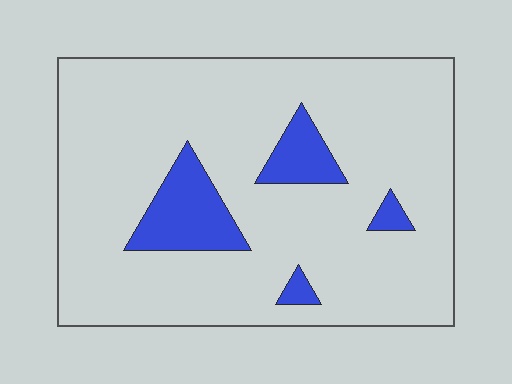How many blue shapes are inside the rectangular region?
4.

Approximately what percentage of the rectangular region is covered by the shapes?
Approximately 10%.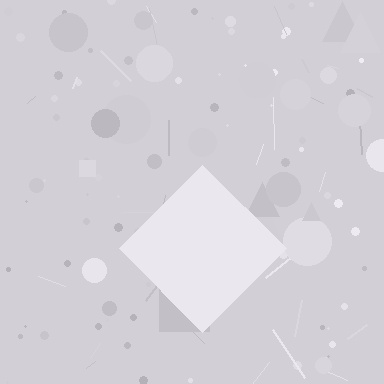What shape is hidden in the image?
A diamond is hidden in the image.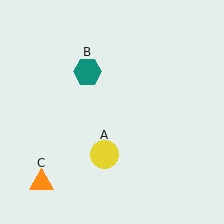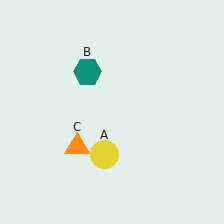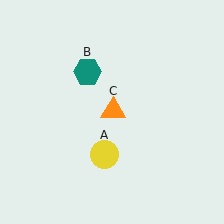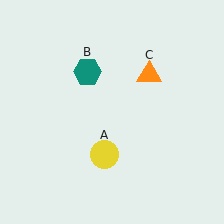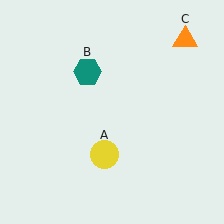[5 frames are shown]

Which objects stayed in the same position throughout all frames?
Yellow circle (object A) and teal hexagon (object B) remained stationary.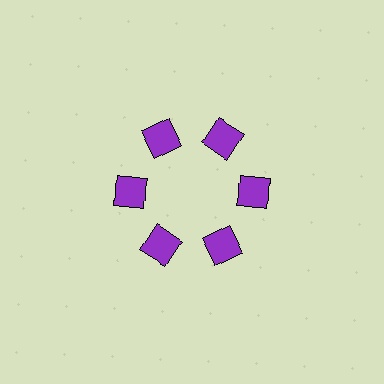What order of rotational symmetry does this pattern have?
This pattern has 6-fold rotational symmetry.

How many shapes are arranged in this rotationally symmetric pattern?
There are 6 shapes, arranged in 6 groups of 1.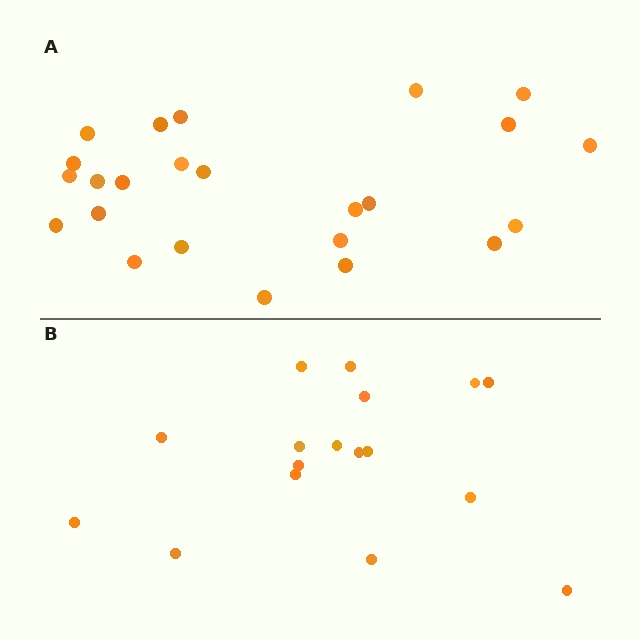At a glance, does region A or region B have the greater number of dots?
Region A (the top region) has more dots.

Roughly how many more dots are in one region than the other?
Region A has roughly 8 or so more dots than region B.